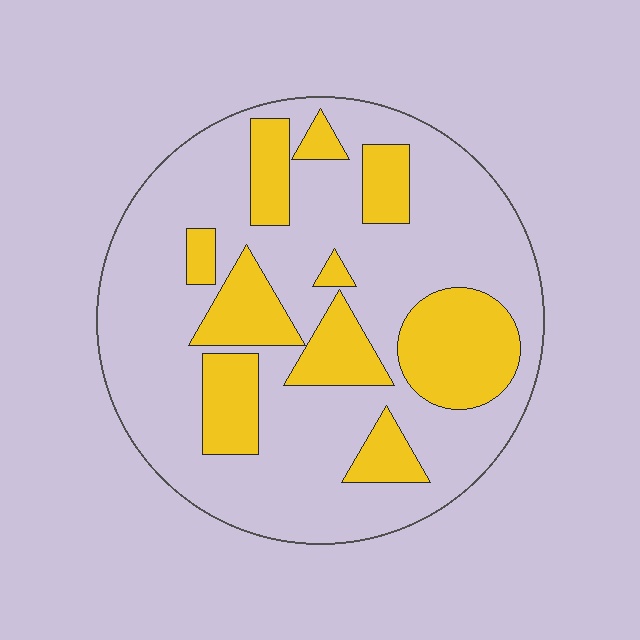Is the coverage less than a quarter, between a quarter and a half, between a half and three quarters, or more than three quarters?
Between a quarter and a half.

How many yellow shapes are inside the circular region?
10.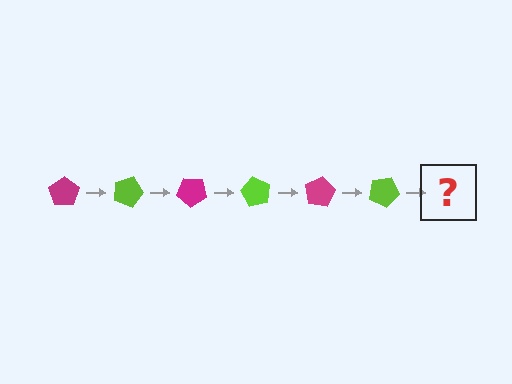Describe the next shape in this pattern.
It should be a magenta pentagon, rotated 120 degrees from the start.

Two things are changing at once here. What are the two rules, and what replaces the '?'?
The two rules are that it rotates 20 degrees each step and the color cycles through magenta and lime. The '?' should be a magenta pentagon, rotated 120 degrees from the start.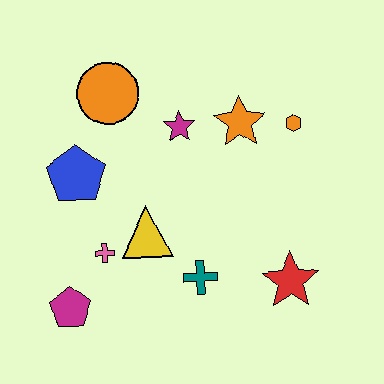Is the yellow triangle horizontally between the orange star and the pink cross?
Yes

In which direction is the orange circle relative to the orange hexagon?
The orange circle is to the left of the orange hexagon.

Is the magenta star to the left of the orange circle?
No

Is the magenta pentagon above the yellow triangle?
No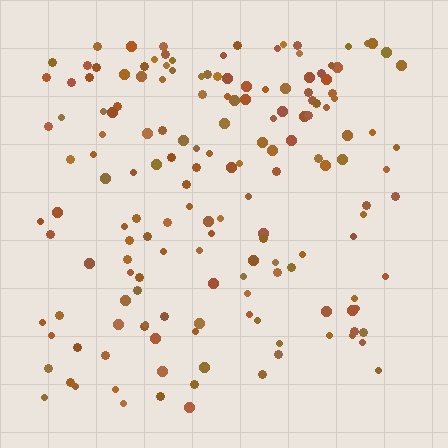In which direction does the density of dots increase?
From bottom to top, with the top side densest.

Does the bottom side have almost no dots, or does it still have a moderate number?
Still a moderate number, just noticeably fewer than the top.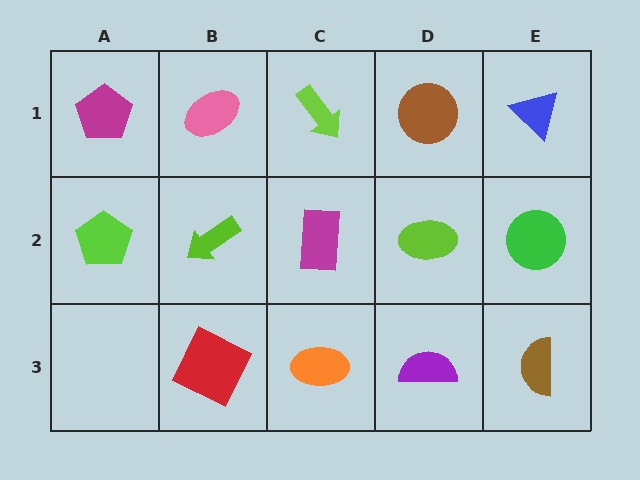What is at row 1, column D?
A brown circle.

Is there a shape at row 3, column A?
No, that cell is empty.